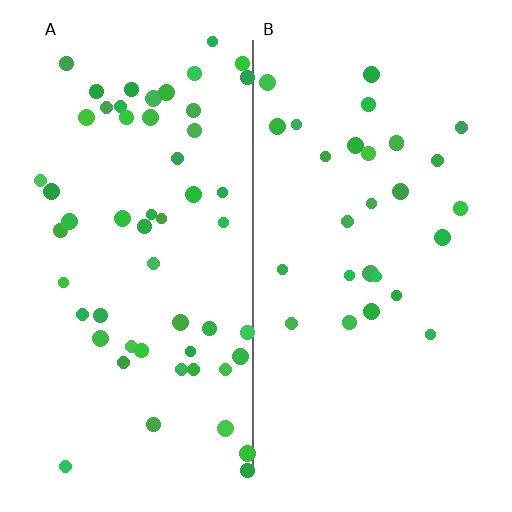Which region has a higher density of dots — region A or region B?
A (the left).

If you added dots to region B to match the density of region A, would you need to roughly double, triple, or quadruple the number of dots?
Approximately double.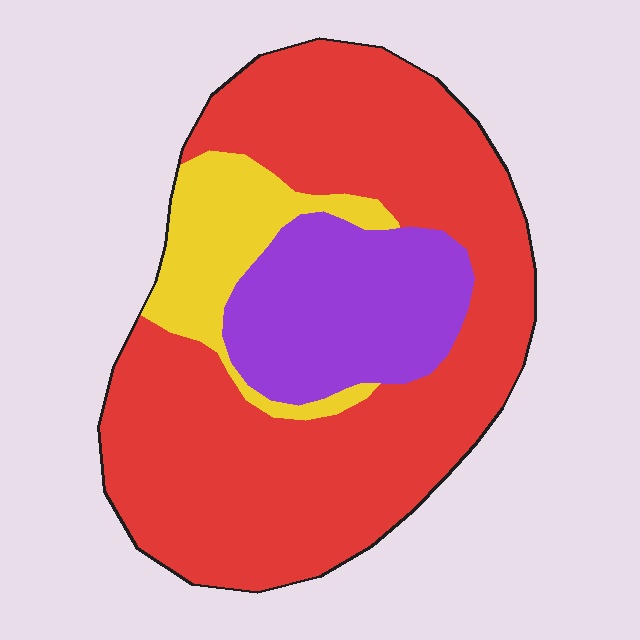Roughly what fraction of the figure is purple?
Purple takes up less than a quarter of the figure.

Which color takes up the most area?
Red, at roughly 65%.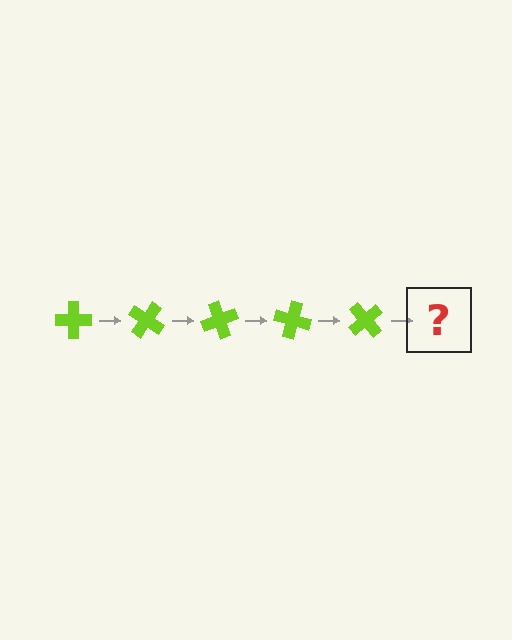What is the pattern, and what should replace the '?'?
The pattern is that the cross rotates 35 degrees each step. The '?' should be a lime cross rotated 175 degrees.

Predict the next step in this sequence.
The next step is a lime cross rotated 175 degrees.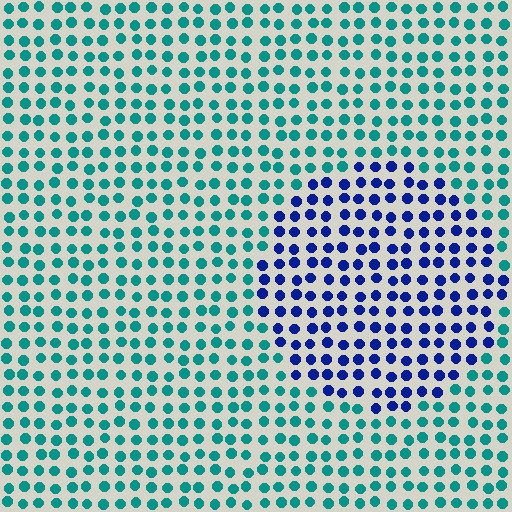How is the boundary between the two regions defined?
The boundary is defined purely by a slight shift in hue (about 57 degrees). Spacing, size, and orientation are identical on both sides.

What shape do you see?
I see a circle.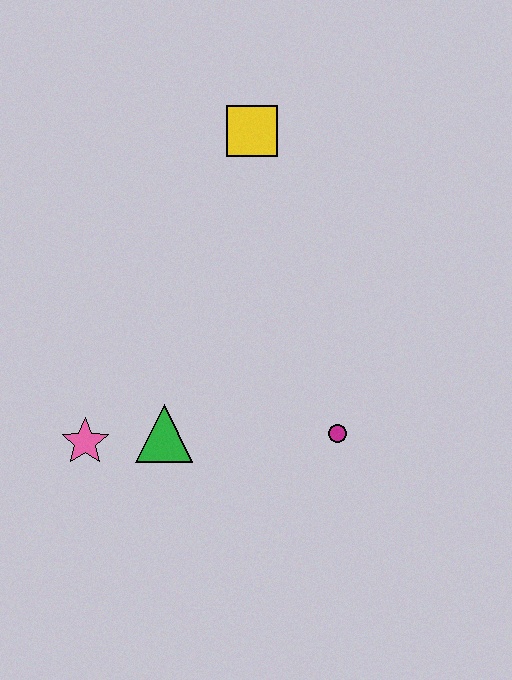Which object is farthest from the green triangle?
The yellow square is farthest from the green triangle.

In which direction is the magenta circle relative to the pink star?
The magenta circle is to the right of the pink star.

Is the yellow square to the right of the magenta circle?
No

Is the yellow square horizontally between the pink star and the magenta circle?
Yes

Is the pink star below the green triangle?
Yes